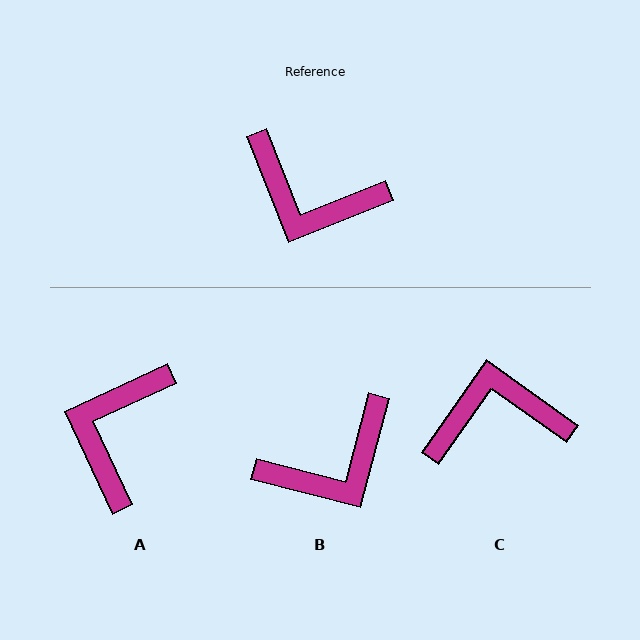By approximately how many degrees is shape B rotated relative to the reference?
Approximately 54 degrees counter-clockwise.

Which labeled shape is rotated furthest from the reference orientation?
C, about 147 degrees away.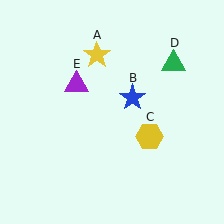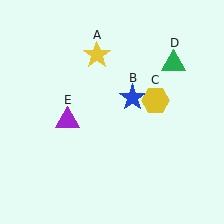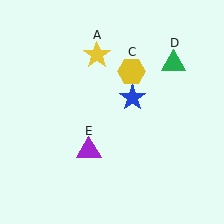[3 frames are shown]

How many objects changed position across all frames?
2 objects changed position: yellow hexagon (object C), purple triangle (object E).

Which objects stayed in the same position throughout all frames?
Yellow star (object A) and blue star (object B) and green triangle (object D) remained stationary.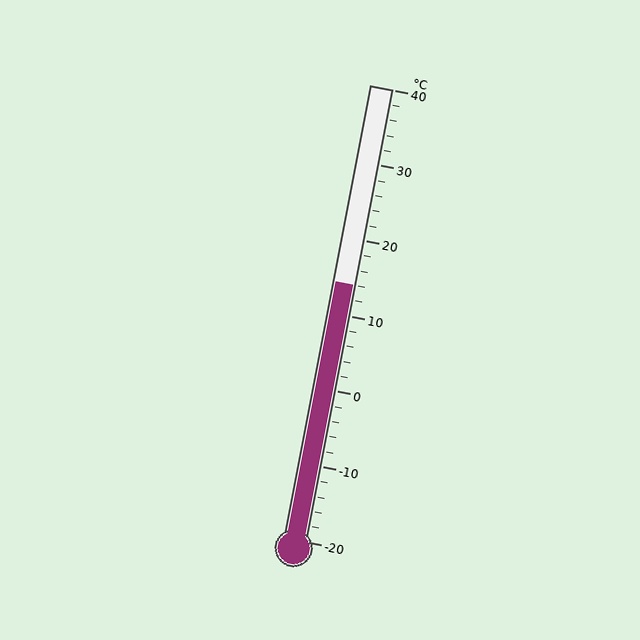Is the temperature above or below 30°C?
The temperature is below 30°C.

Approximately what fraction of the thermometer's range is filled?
The thermometer is filled to approximately 55% of its range.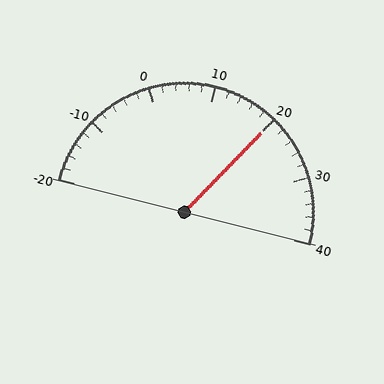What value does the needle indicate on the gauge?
The needle indicates approximately 20.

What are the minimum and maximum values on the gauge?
The gauge ranges from -20 to 40.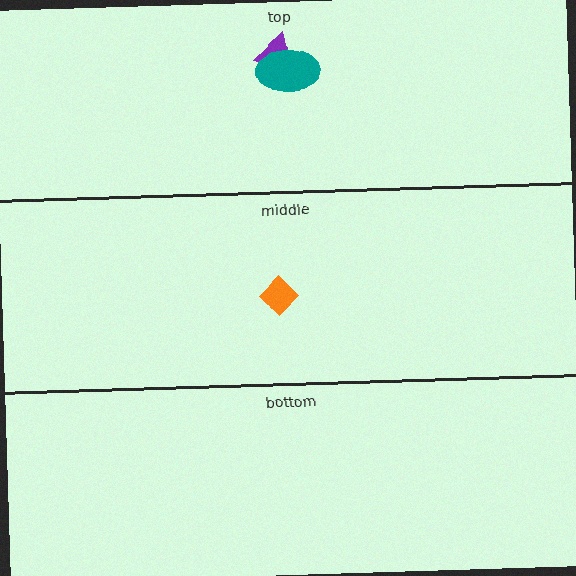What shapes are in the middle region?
The orange diamond.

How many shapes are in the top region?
2.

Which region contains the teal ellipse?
The top region.